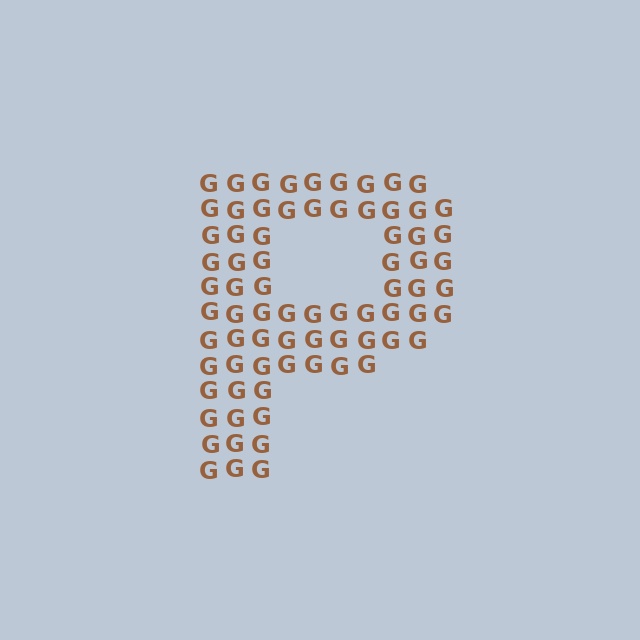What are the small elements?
The small elements are letter G's.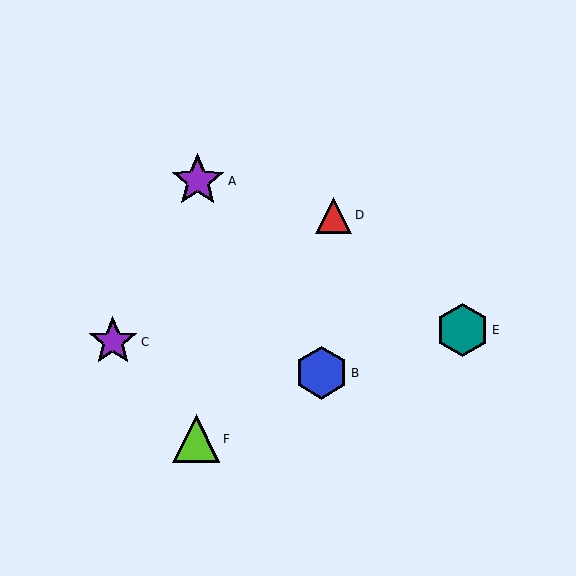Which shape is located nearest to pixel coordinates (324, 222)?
The red triangle (labeled D) at (334, 215) is nearest to that location.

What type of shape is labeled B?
Shape B is a blue hexagon.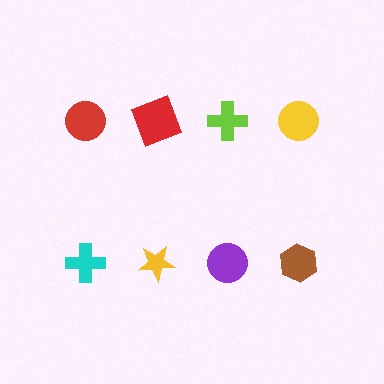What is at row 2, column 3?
A purple circle.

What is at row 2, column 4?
A brown hexagon.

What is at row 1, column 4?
A yellow circle.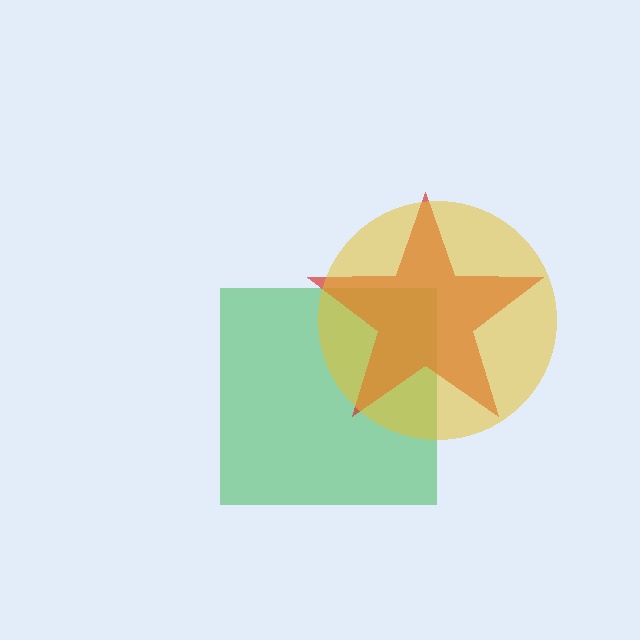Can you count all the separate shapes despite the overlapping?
Yes, there are 3 separate shapes.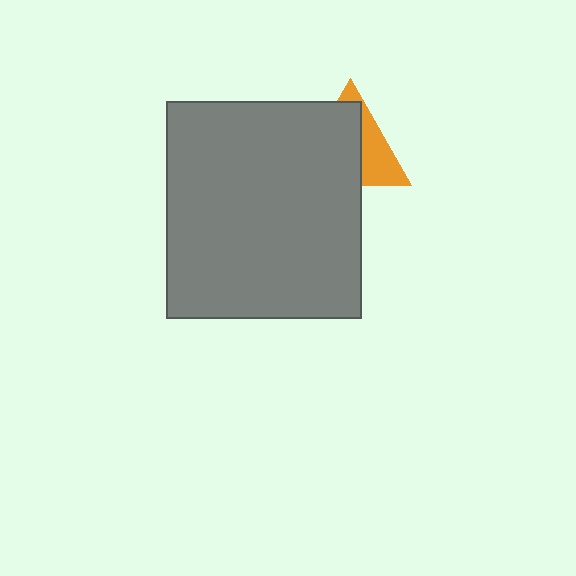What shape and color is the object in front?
The object in front is a gray rectangle.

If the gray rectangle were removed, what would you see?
You would see the complete orange triangle.